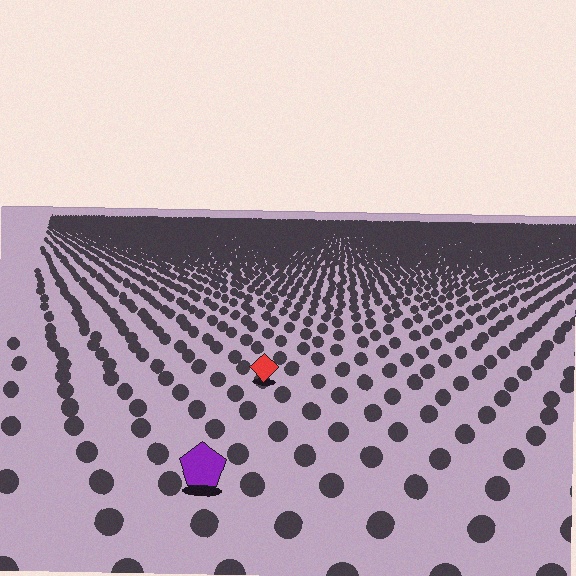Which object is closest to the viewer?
The purple pentagon is closest. The texture marks near it are larger and more spread out.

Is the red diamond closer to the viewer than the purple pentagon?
No. The purple pentagon is closer — you can tell from the texture gradient: the ground texture is coarser near it.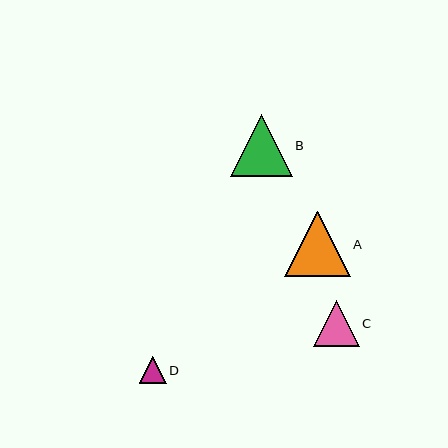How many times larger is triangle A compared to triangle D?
Triangle A is approximately 2.5 times the size of triangle D.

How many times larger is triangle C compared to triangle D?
Triangle C is approximately 1.7 times the size of triangle D.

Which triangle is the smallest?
Triangle D is the smallest with a size of approximately 27 pixels.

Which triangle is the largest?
Triangle A is the largest with a size of approximately 66 pixels.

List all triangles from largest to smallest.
From largest to smallest: A, B, C, D.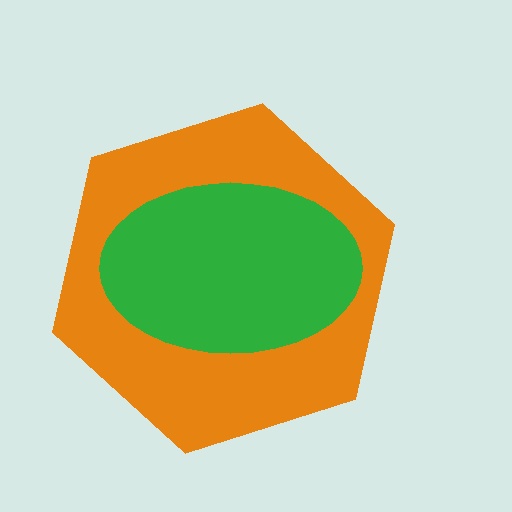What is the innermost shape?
The green ellipse.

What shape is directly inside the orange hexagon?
The green ellipse.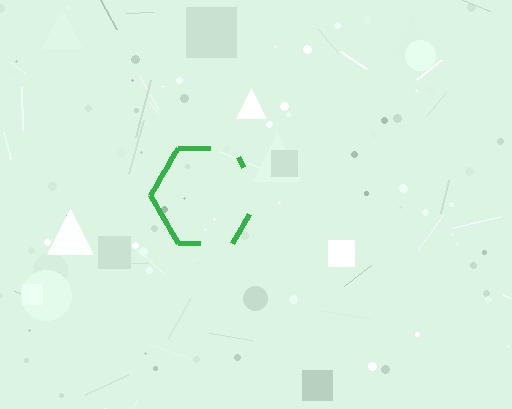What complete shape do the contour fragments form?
The contour fragments form a hexagon.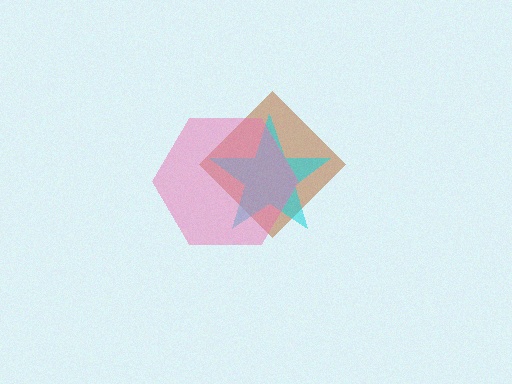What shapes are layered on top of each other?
The layered shapes are: a brown diamond, a cyan star, a pink hexagon.